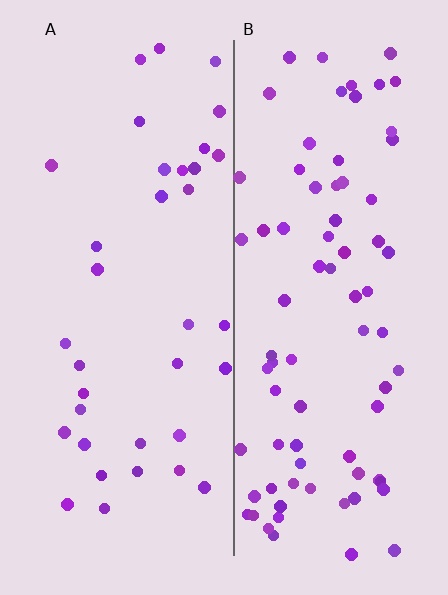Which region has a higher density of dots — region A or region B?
B (the right).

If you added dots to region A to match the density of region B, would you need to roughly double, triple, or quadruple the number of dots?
Approximately double.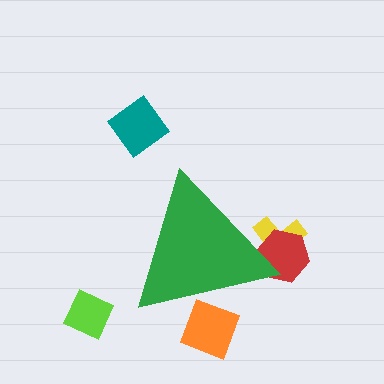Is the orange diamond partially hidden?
Yes, the orange diamond is partially hidden behind the green triangle.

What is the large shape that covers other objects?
A green triangle.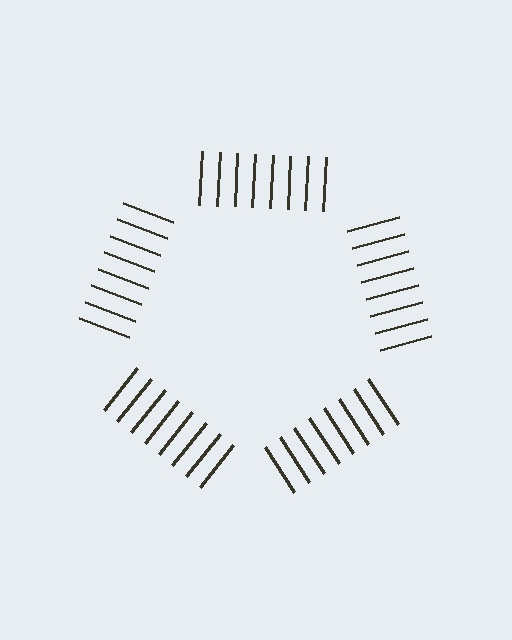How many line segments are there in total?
40 — 8 along each of the 5 edges.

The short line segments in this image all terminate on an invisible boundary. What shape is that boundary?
An illusory pentagon — the line segments terminate on its edges but no continuous stroke is drawn.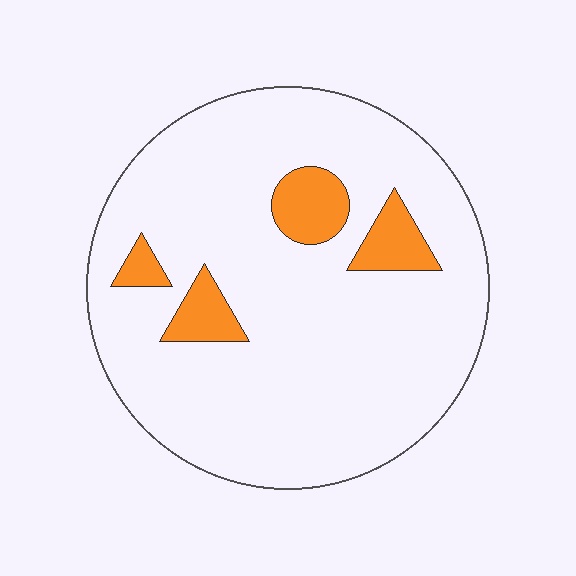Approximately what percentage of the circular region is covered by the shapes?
Approximately 10%.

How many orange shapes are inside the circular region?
4.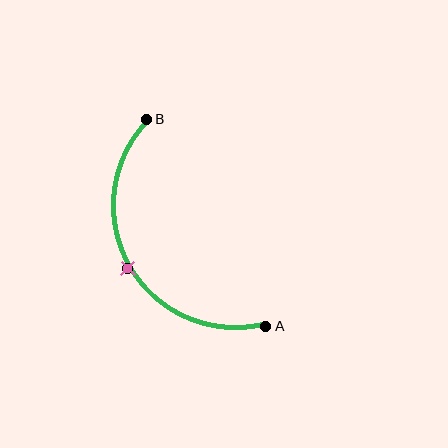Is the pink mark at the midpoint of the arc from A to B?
Yes. The pink mark lies on the arc at equal arc-length from both A and B — it is the arc midpoint.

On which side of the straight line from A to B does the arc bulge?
The arc bulges to the left of the straight line connecting A and B.